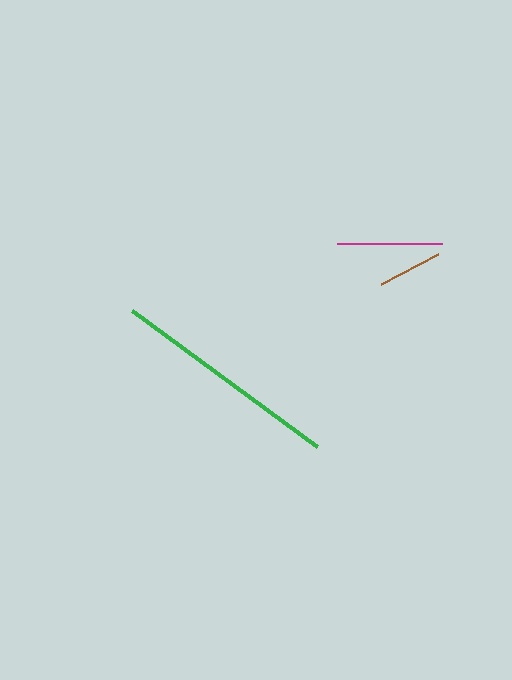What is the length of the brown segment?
The brown segment is approximately 64 pixels long.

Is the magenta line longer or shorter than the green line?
The green line is longer than the magenta line.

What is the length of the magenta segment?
The magenta segment is approximately 105 pixels long.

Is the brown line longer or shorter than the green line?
The green line is longer than the brown line.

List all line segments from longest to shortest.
From longest to shortest: green, magenta, brown.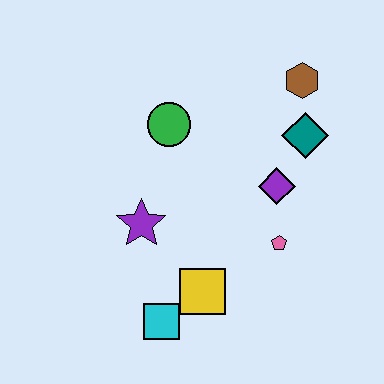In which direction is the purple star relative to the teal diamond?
The purple star is to the left of the teal diamond.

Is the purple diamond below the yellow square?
No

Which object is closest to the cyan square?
The yellow square is closest to the cyan square.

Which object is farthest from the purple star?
The brown hexagon is farthest from the purple star.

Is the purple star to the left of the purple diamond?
Yes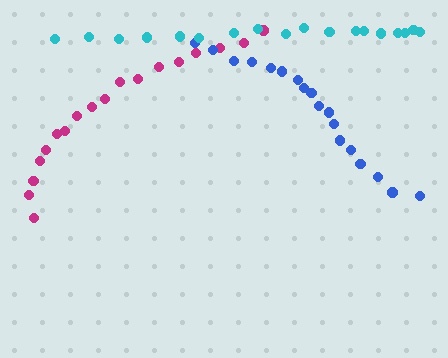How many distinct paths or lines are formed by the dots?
There are 3 distinct paths.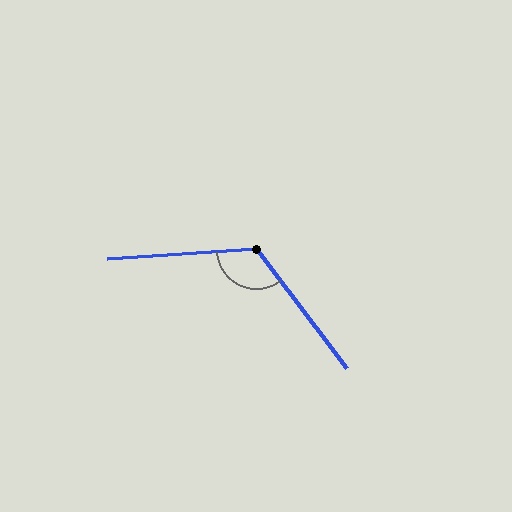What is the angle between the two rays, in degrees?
Approximately 123 degrees.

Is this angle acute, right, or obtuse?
It is obtuse.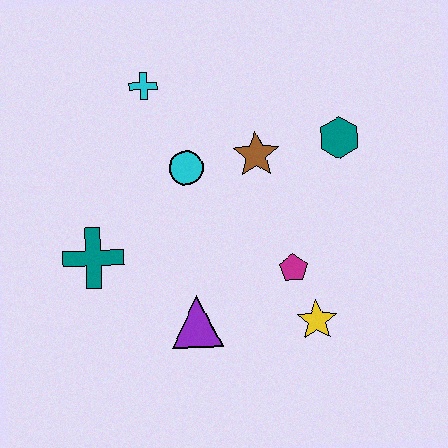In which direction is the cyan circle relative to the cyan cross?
The cyan circle is below the cyan cross.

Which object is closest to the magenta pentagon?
The yellow star is closest to the magenta pentagon.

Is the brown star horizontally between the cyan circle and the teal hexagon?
Yes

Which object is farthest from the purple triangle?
The cyan cross is farthest from the purple triangle.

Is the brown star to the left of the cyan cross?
No